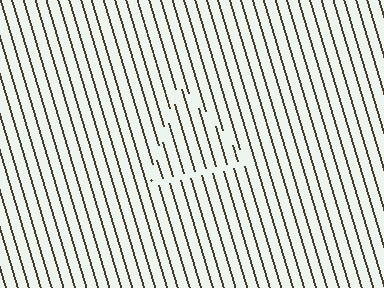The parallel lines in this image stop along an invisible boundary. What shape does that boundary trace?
An illusory triangle. The interior of the shape contains the same grating, shifted by half a period — the contour is defined by the phase discontinuity where line-ends from the inner and outer gratings abut.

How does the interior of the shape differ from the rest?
The interior of the shape contains the same grating, shifted by half a period — the contour is defined by the phase discontinuity where line-ends from the inner and outer gratings abut.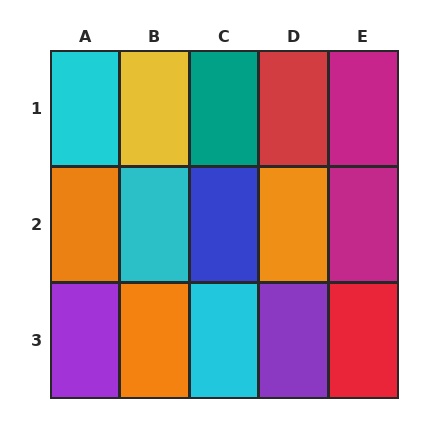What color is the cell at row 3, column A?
Purple.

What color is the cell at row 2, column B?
Cyan.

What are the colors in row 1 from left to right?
Cyan, yellow, teal, red, magenta.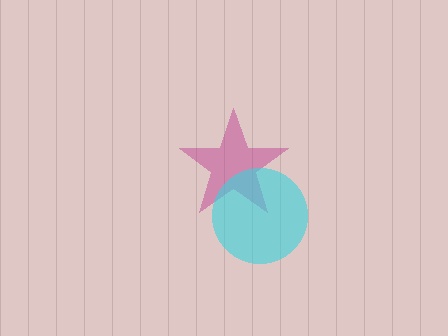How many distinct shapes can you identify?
There are 2 distinct shapes: a magenta star, a cyan circle.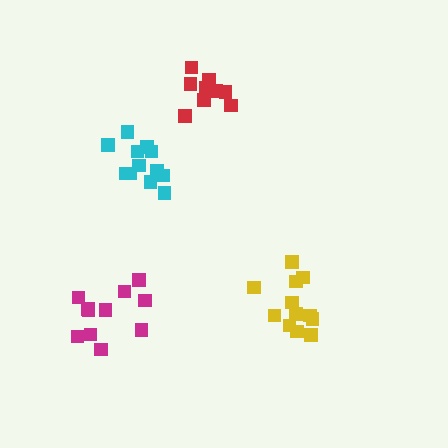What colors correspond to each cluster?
The clusters are colored: yellow, magenta, cyan, red.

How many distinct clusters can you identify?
There are 4 distinct clusters.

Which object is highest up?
The red cluster is topmost.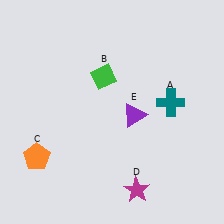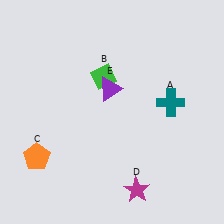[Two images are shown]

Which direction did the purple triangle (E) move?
The purple triangle (E) moved up.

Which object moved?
The purple triangle (E) moved up.